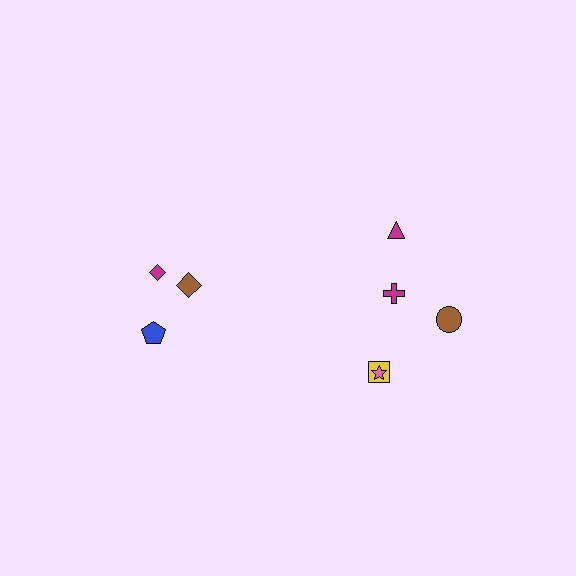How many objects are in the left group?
There are 3 objects.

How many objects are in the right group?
There are 5 objects.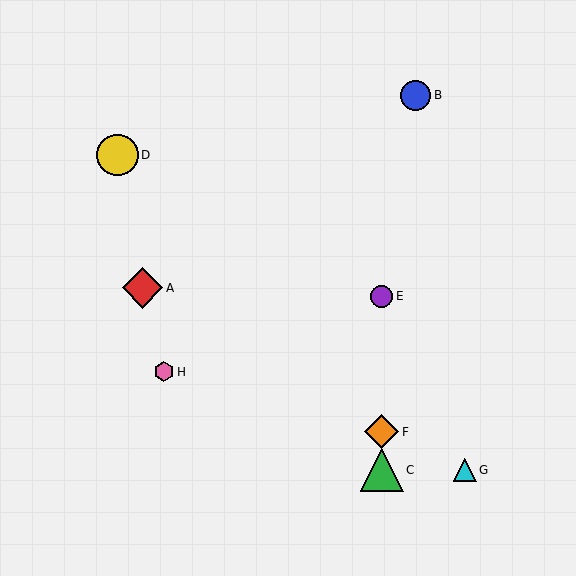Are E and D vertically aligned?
No, E is at x≈382 and D is at x≈118.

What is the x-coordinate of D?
Object D is at x≈118.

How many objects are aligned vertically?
3 objects (C, E, F) are aligned vertically.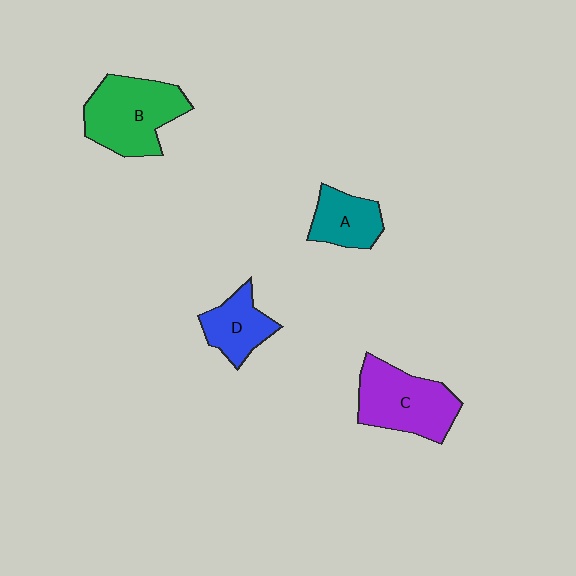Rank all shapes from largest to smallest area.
From largest to smallest: B (green), C (purple), D (blue), A (teal).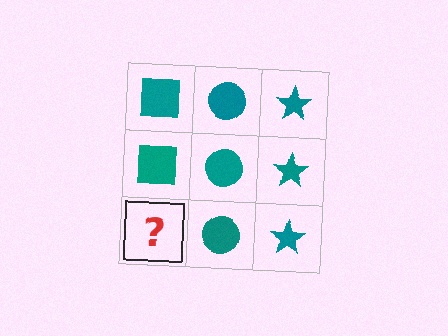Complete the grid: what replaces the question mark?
The question mark should be replaced with a teal square.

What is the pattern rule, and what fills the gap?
The rule is that each column has a consistent shape. The gap should be filled with a teal square.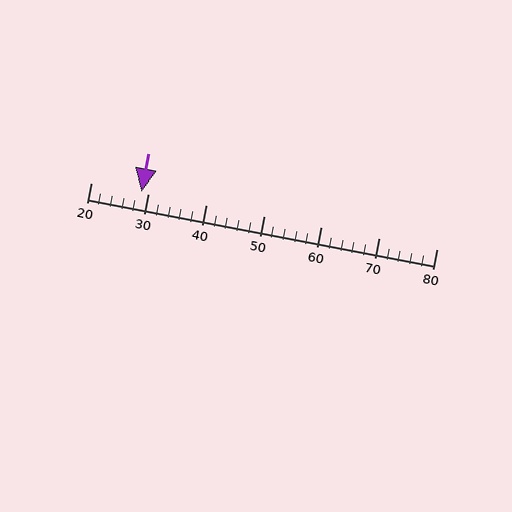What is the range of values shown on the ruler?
The ruler shows values from 20 to 80.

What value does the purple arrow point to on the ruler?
The purple arrow points to approximately 29.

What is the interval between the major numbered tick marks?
The major tick marks are spaced 10 units apart.